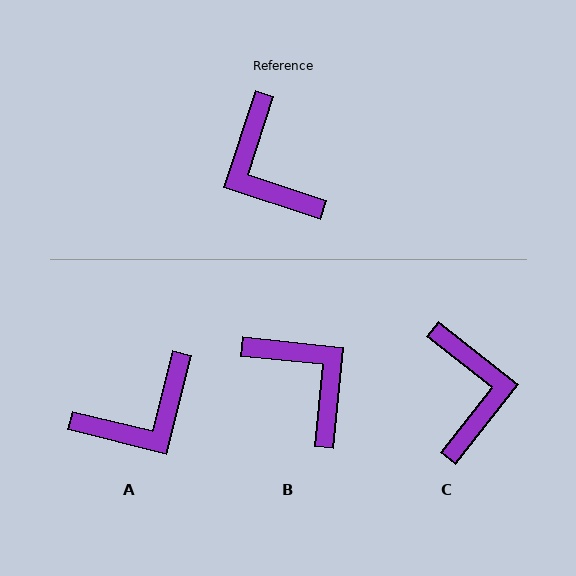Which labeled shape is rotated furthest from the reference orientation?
B, about 168 degrees away.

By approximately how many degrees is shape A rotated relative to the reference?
Approximately 94 degrees counter-clockwise.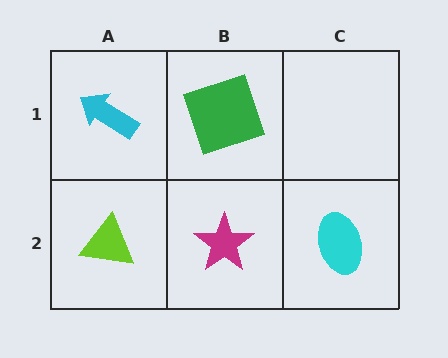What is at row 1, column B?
A green square.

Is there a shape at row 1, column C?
No, that cell is empty.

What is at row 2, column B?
A magenta star.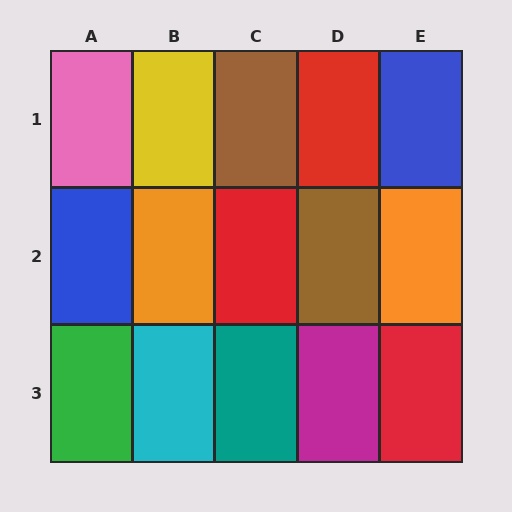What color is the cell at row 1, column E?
Blue.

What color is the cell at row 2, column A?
Blue.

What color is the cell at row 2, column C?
Red.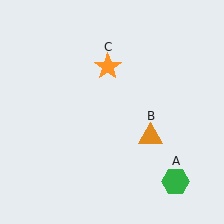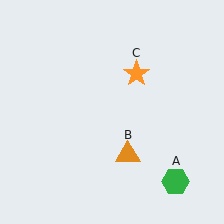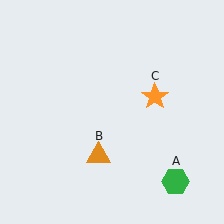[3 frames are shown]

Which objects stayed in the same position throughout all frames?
Green hexagon (object A) remained stationary.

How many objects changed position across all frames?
2 objects changed position: orange triangle (object B), orange star (object C).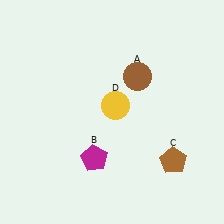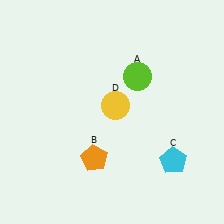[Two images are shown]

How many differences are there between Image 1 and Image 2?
There are 3 differences between the two images.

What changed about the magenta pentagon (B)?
In Image 1, B is magenta. In Image 2, it changed to orange.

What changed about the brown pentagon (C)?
In Image 1, C is brown. In Image 2, it changed to cyan.